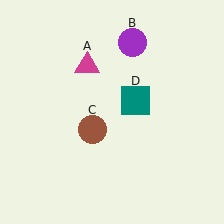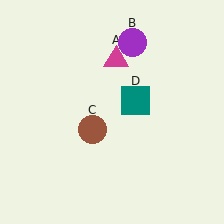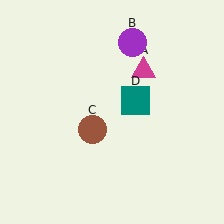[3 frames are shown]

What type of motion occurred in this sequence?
The magenta triangle (object A) rotated clockwise around the center of the scene.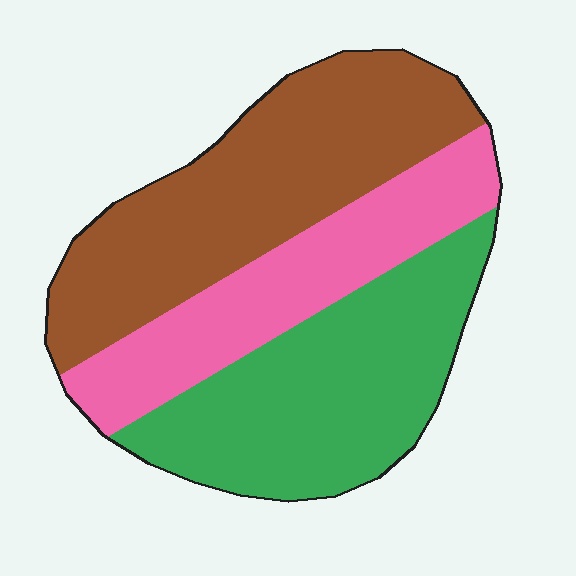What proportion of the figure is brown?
Brown covers roughly 40% of the figure.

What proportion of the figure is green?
Green takes up about one third (1/3) of the figure.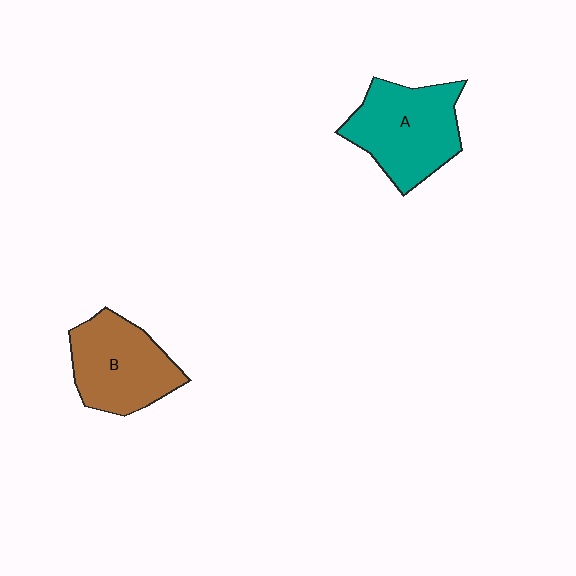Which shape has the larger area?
Shape A (teal).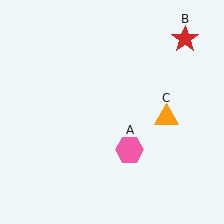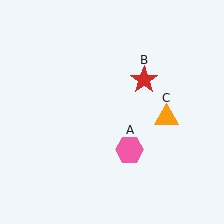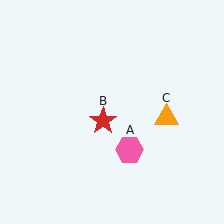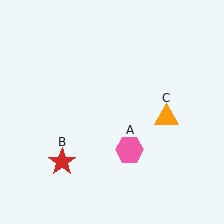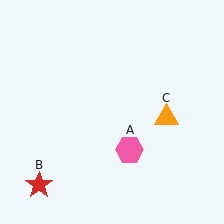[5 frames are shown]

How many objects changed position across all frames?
1 object changed position: red star (object B).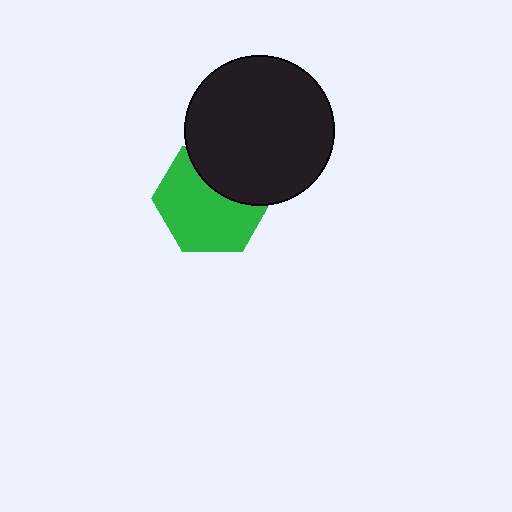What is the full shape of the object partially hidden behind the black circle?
The partially hidden object is a green hexagon.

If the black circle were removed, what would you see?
You would see the complete green hexagon.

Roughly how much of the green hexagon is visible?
Most of it is visible (roughly 66%).